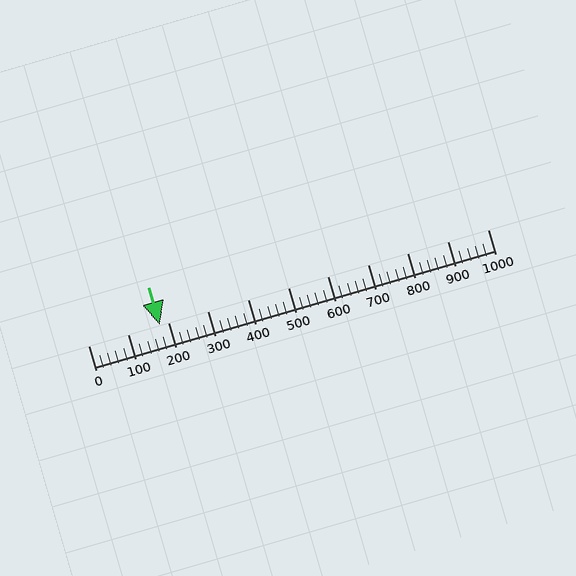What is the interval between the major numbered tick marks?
The major tick marks are spaced 100 units apart.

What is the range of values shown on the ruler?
The ruler shows values from 0 to 1000.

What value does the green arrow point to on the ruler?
The green arrow points to approximately 180.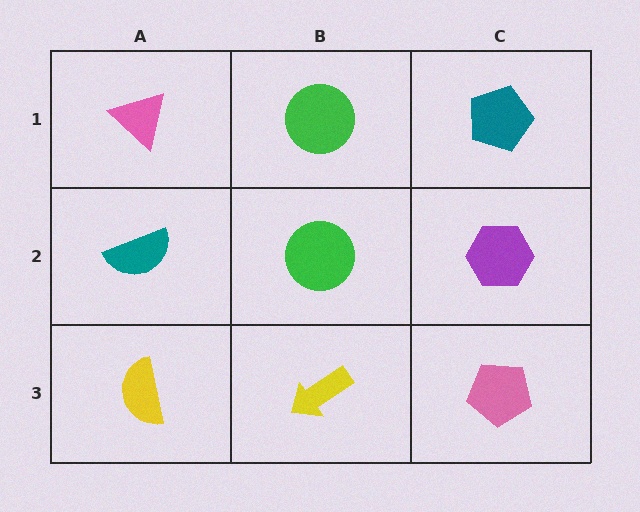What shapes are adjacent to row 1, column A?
A teal semicircle (row 2, column A), a green circle (row 1, column B).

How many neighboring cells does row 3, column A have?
2.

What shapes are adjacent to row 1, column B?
A green circle (row 2, column B), a pink triangle (row 1, column A), a teal pentagon (row 1, column C).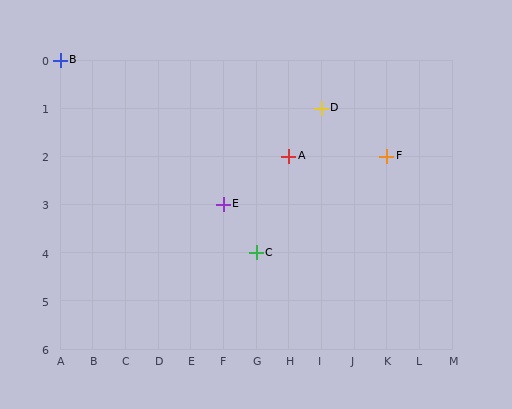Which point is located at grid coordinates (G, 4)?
Point C is at (G, 4).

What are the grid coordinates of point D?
Point D is at grid coordinates (I, 1).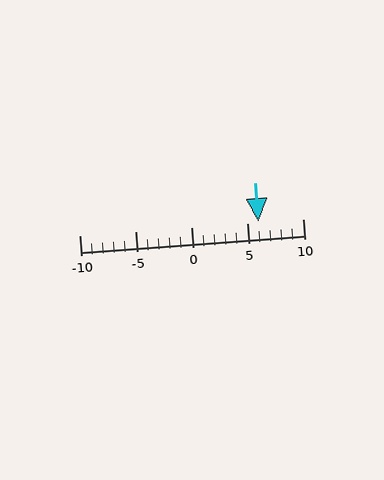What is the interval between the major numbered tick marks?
The major tick marks are spaced 5 units apart.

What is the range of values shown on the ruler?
The ruler shows values from -10 to 10.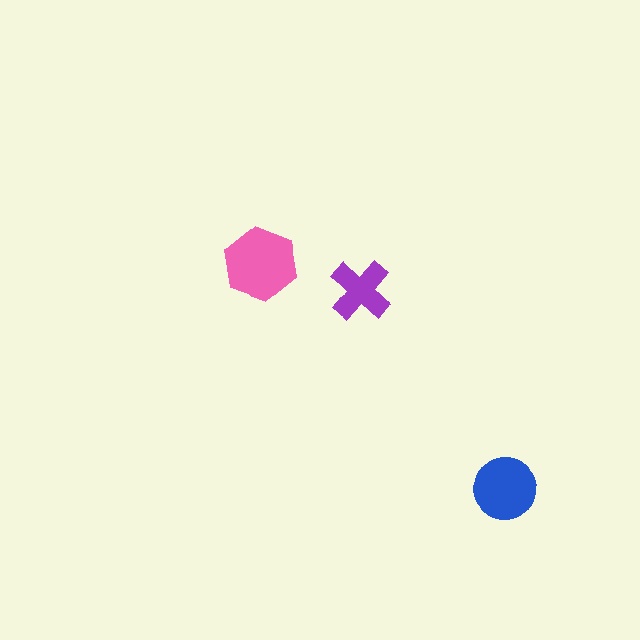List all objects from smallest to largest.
The purple cross, the blue circle, the pink hexagon.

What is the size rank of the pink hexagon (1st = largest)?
1st.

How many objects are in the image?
There are 3 objects in the image.